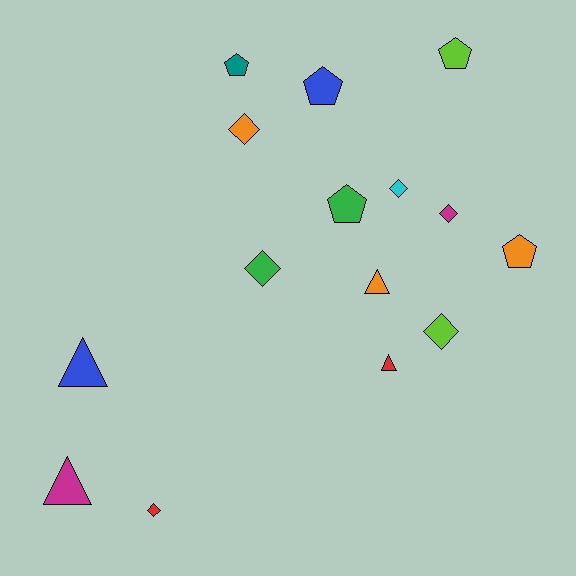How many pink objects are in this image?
There are no pink objects.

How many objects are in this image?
There are 15 objects.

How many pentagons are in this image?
There are 5 pentagons.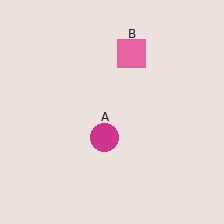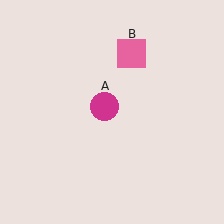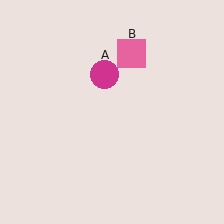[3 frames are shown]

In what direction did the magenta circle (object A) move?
The magenta circle (object A) moved up.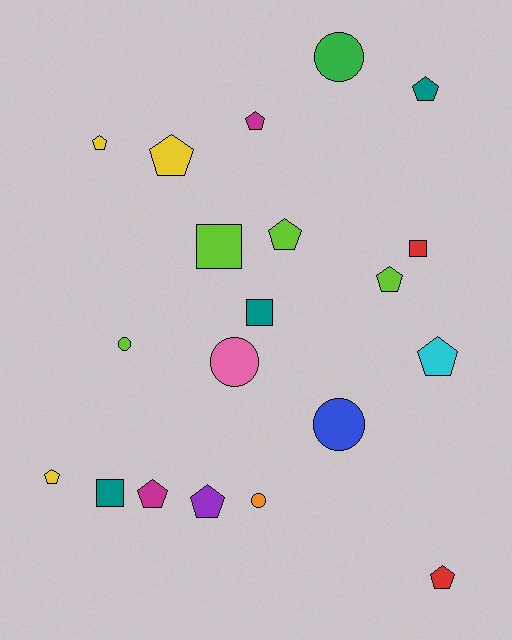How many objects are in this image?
There are 20 objects.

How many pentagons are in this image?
There are 11 pentagons.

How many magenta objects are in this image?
There are 2 magenta objects.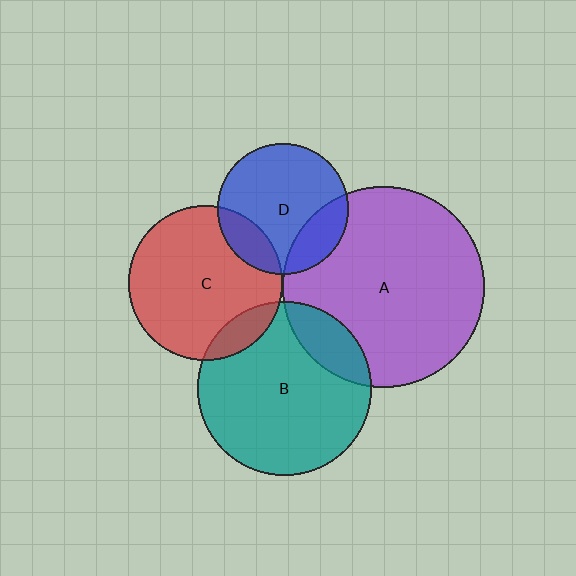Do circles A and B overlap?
Yes.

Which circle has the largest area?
Circle A (purple).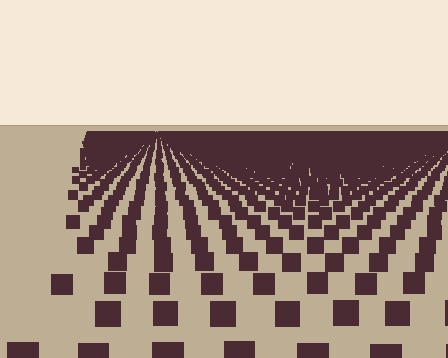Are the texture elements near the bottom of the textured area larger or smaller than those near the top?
Larger. Near the bottom, elements are closer to the viewer and appear at a bigger on-screen size.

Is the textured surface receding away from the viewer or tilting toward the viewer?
The surface is receding away from the viewer. Texture elements get smaller and denser toward the top.